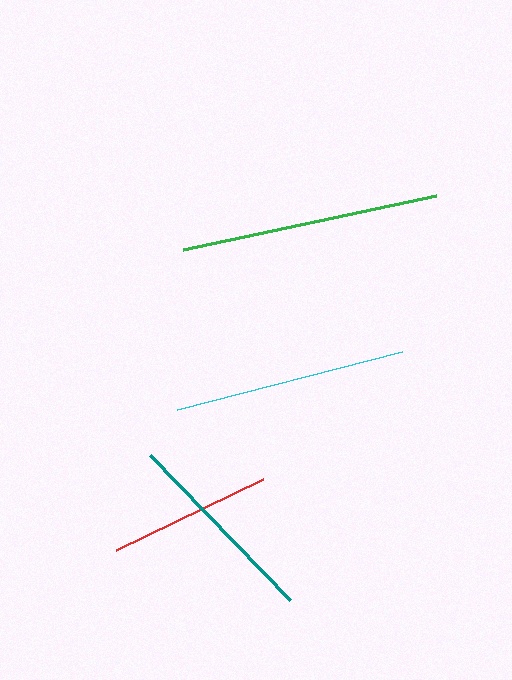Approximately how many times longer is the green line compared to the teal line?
The green line is approximately 1.3 times the length of the teal line.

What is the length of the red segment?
The red segment is approximately 163 pixels long.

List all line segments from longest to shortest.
From longest to shortest: green, cyan, teal, red.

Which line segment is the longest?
The green line is the longest at approximately 259 pixels.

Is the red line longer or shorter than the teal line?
The teal line is longer than the red line.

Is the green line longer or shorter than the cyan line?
The green line is longer than the cyan line.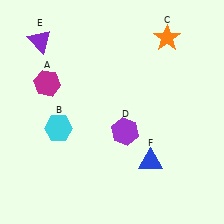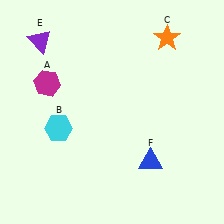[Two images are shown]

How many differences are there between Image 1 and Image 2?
There is 1 difference between the two images.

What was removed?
The purple hexagon (D) was removed in Image 2.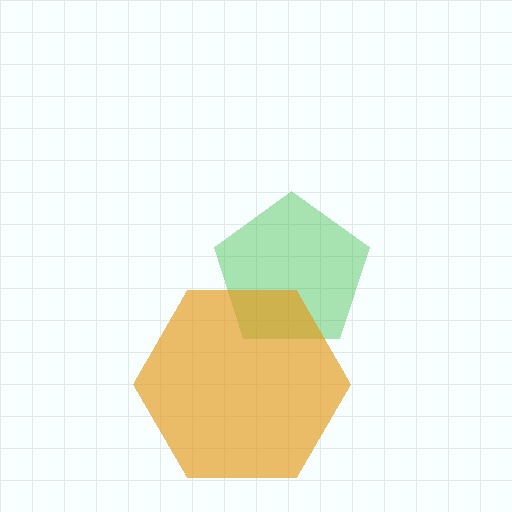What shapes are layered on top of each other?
The layered shapes are: a green pentagon, an orange hexagon.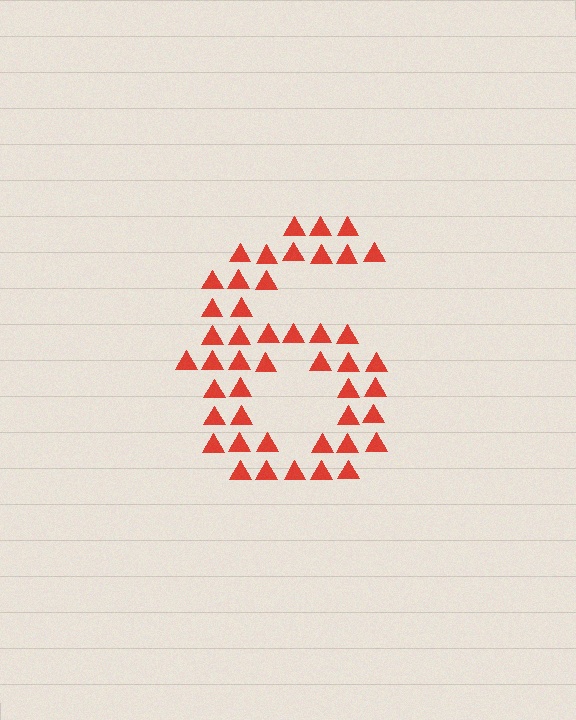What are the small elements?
The small elements are triangles.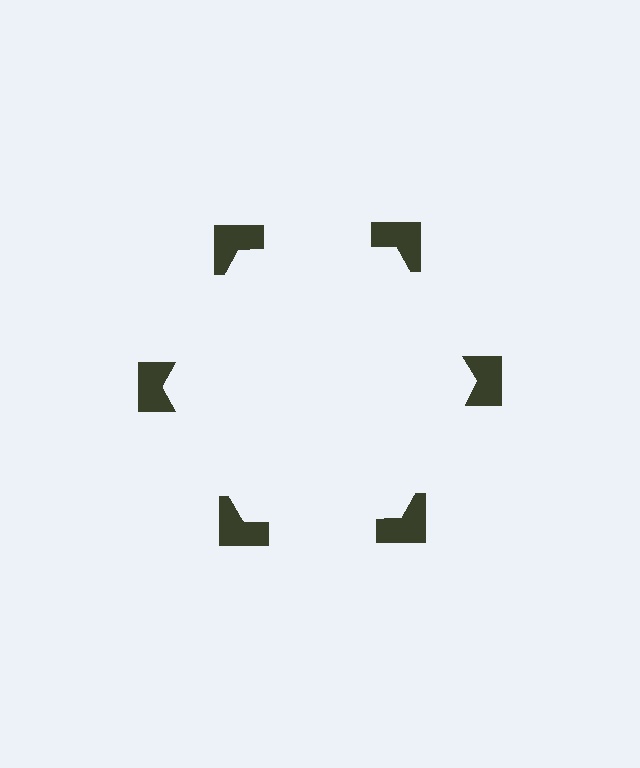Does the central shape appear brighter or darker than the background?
It typically appears slightly brighter than the background, even though no actual brightness change is drawn.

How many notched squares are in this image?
There are 6 — one at each vertex of the illusory hexagon.